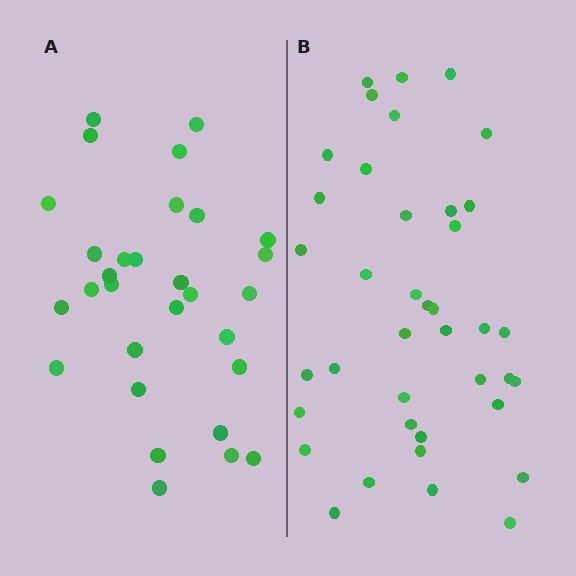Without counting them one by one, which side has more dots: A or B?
Region B (the right region) has more dots.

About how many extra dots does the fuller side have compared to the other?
Region B has roughly 8 or so more dots than region A.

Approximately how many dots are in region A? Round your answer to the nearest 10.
About 30 dots.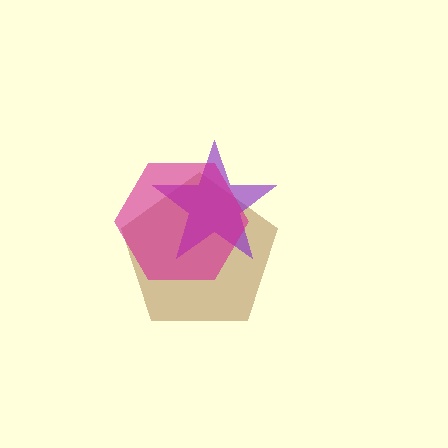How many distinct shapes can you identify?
There are 3 distinct shapes: a brown pentagon, a purple star, a magenta hexagon.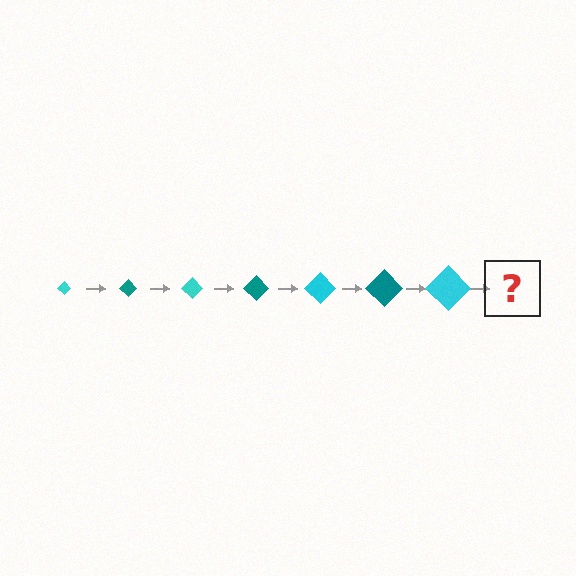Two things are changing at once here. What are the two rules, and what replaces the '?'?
The two rules are that the diamond grows larger each step and the color cycles through cyan and teal. The '?' should be a teal diamond, larger than the previous one.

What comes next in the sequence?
The next element should be a teal diamond, larger than the previous one.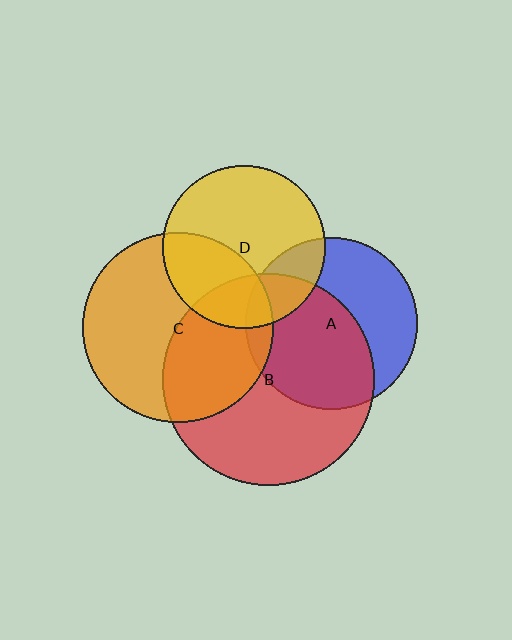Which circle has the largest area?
Circle B (red).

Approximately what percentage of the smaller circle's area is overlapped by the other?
Approximately 40%.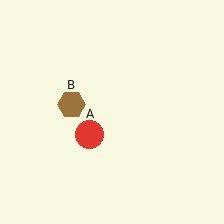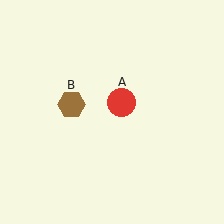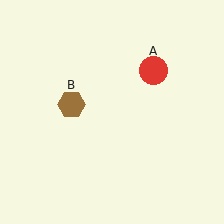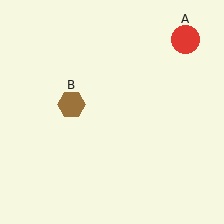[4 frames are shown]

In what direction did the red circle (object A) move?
The red circle (object A) moved up and to the right.